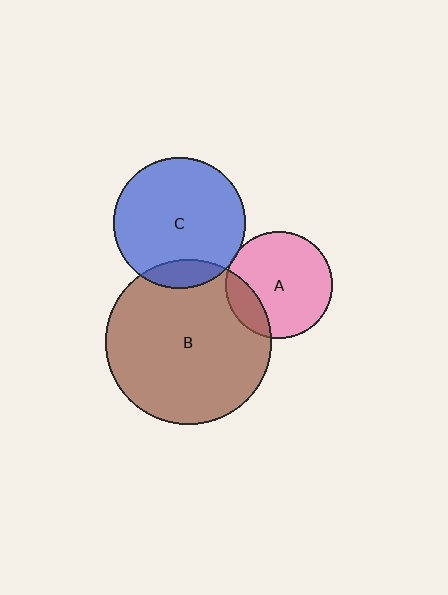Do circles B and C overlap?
Yes.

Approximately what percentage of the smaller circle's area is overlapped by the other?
Approximately 15%.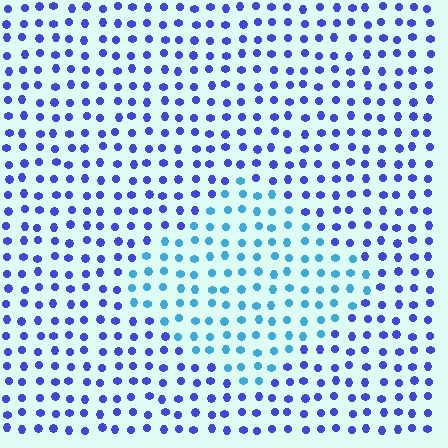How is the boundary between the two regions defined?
The boundary is defined purely by a slight shift in hue (about 39 degrees). Spacing, size, and orientation are identical on both sides.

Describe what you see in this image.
The image is filled with small blue elements in a uniform arrangement. A diamond-shaped region is visible where the elements are tinted to a slightly different hue, forming a subtle color boundary.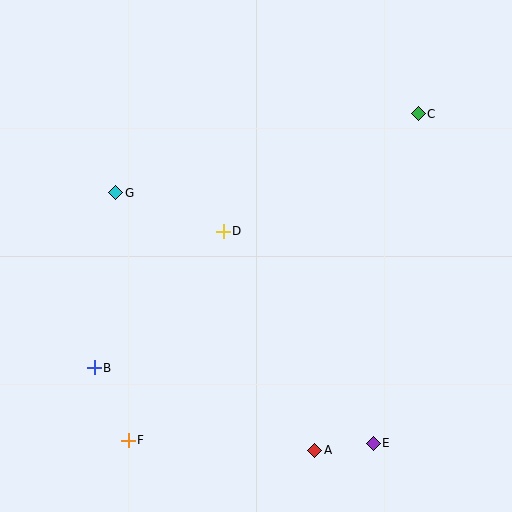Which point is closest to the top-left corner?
Point G is closest to the top-left corner.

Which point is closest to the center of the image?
Point D at (223, 231) is closest to the center.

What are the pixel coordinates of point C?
Point C is at (418, 114).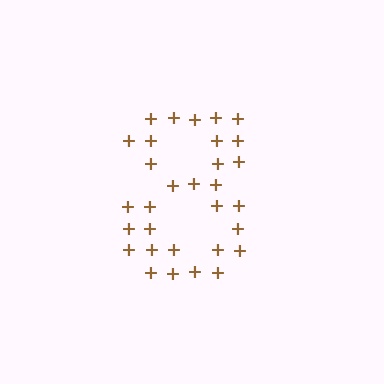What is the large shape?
The large shape is the digit 8.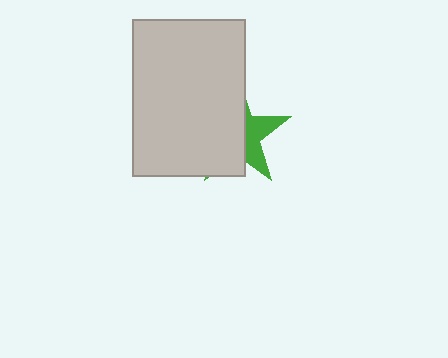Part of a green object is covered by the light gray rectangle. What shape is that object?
It is a star.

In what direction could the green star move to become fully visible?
The green star could move right. That would shift it out from behind the light gray rectangle entirely.